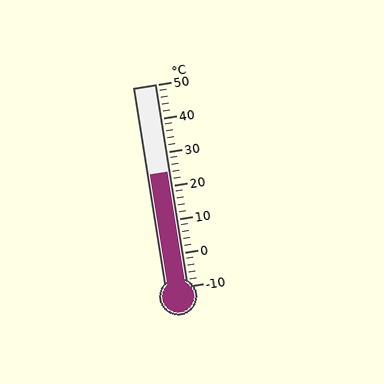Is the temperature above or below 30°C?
The temperature is below 30°C.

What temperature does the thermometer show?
The thermometer shows approximately 24°C.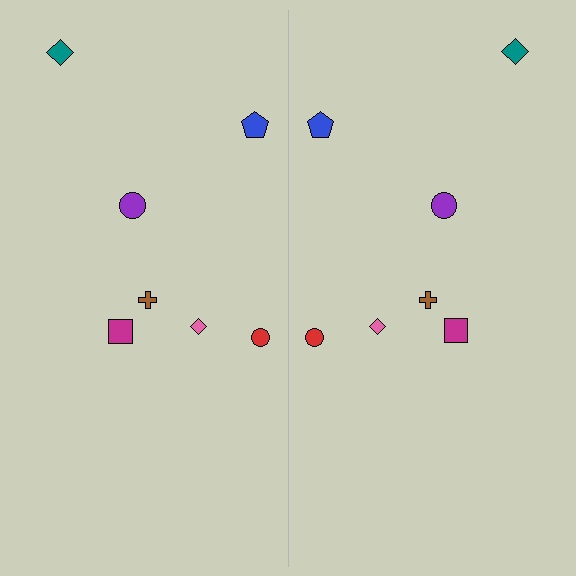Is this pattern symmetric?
Yes, this pattern has bilateral (reflection) symmetry.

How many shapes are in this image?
There are 14 shapes in this image.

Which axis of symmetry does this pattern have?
The pattern has a vertical axis of symmetry running through the center of the image.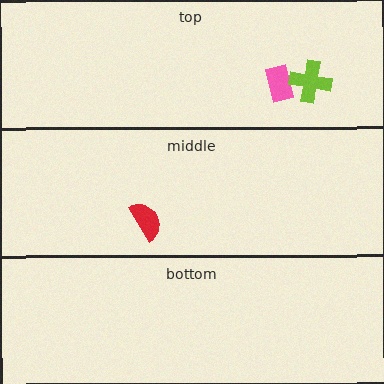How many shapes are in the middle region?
1.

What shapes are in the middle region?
The red semicircle.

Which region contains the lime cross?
The top region.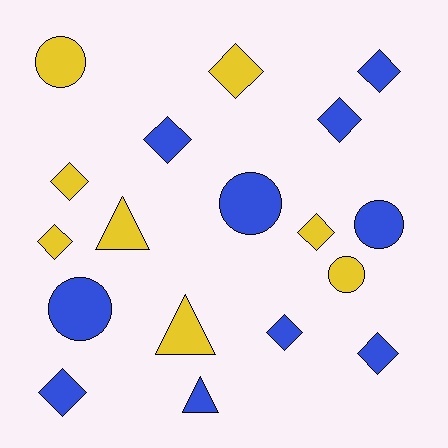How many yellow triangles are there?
There are 2 yellow triangles.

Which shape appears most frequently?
Diamond, with 10 objects.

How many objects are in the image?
There are 18 objects.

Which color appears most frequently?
Blue, with 10 objects.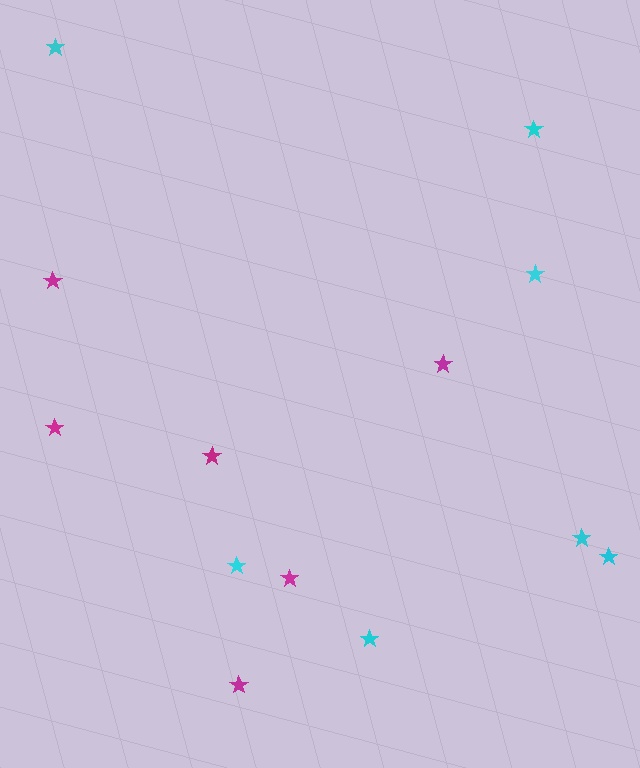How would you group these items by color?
There are 2 groups: one group of magenta stars (6) and one group of cyan stars (7).